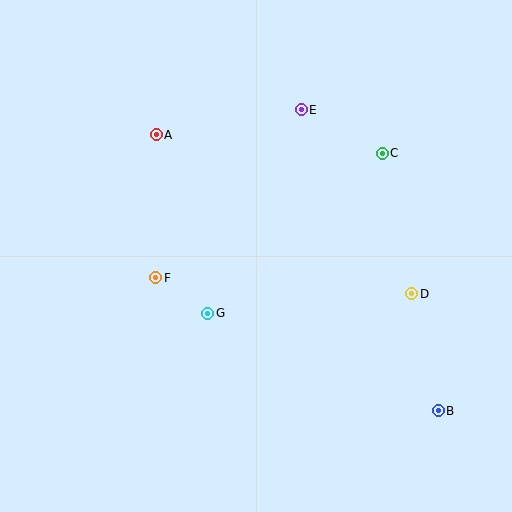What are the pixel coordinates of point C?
Point C is at (382, 153).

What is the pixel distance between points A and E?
The distance between A and E is 147 pixels.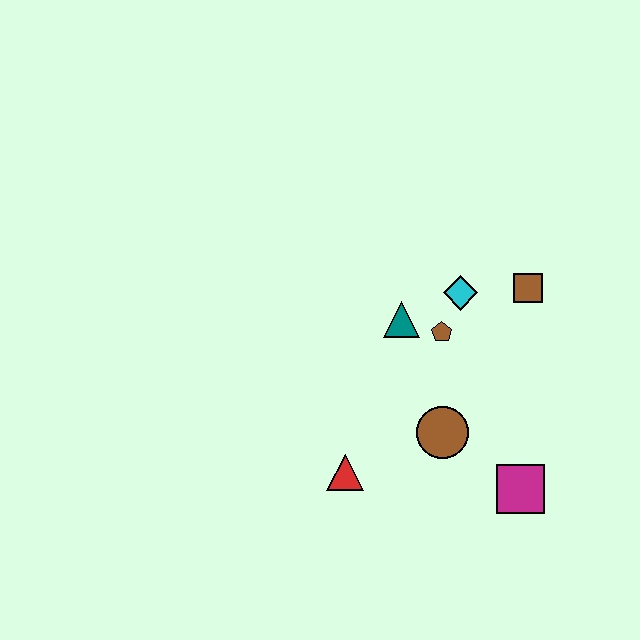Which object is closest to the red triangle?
The brown circle is closest to the red triangle.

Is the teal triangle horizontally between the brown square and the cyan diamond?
No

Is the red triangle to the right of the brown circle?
No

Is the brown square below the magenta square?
No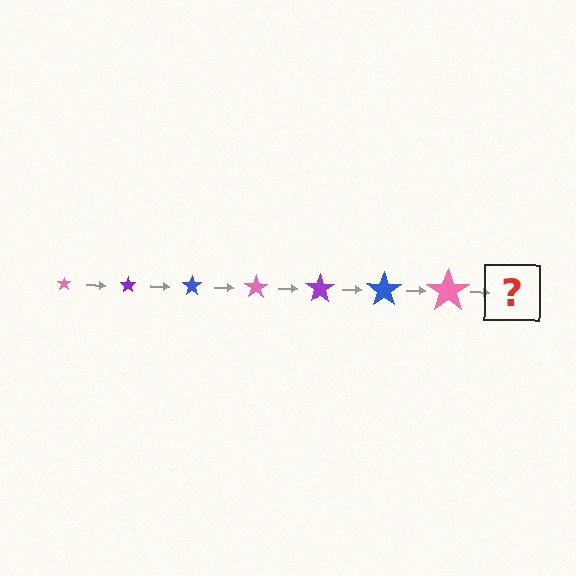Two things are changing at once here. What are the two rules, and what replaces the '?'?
The two rules are that the star grows larger each step and the color cycles through pink, purple, and blue. The '?' should be a purple star, larger than the previous one.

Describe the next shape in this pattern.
It should be a purple star, larger than the previous one.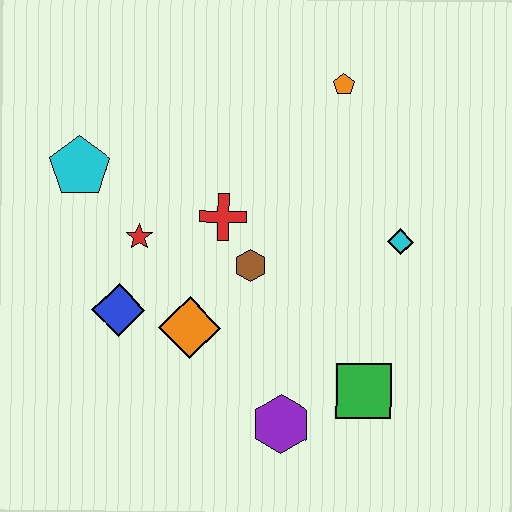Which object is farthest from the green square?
The cyan pentagon is farthest from the green square.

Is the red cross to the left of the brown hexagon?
Yes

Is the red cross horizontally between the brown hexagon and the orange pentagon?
No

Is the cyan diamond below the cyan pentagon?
Yes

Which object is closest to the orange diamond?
The blue diamond is closest to the orange diamond.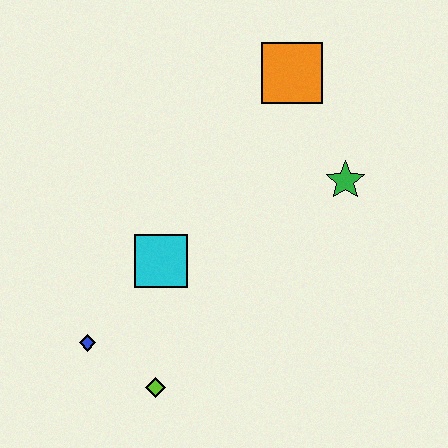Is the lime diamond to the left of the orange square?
Yes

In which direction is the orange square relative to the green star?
The orange square is above the green star.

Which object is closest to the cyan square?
The blue diamond is closest to the cyan square.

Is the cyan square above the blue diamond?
Yes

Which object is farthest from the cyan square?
The orange square is farthest from the cyan square.